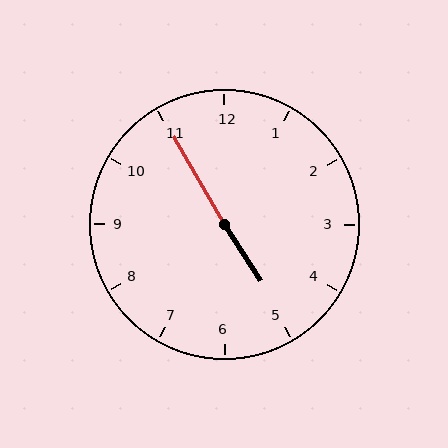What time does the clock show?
4:55.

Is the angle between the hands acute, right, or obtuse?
It is obtuse.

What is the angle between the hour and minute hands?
Approximately 178 degrees.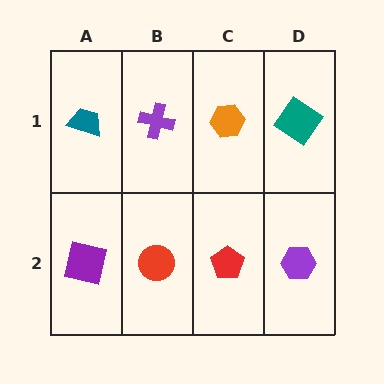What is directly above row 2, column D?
A teal diamond.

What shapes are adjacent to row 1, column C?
A red pentagon (row 2, column C), a purple cross (row 1, column B), a teal diamond (row 1, column D).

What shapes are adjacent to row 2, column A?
A teal trapezoid (row 1, column A), a red circle (row 2, column B).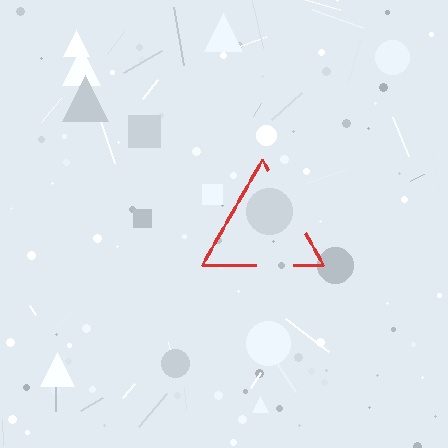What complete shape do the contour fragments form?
The contour fragments form a triangle.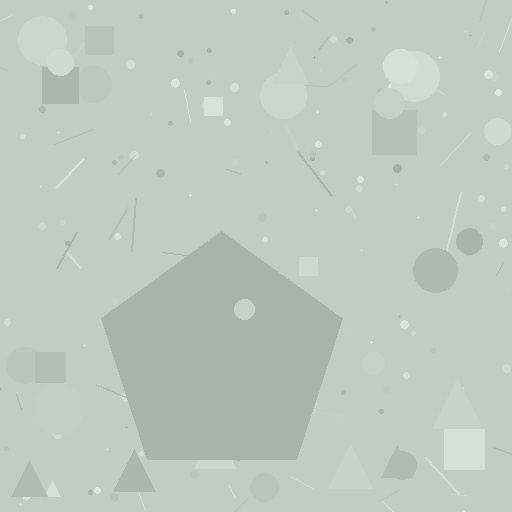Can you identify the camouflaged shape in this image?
The camouflaged shape is a pentagon.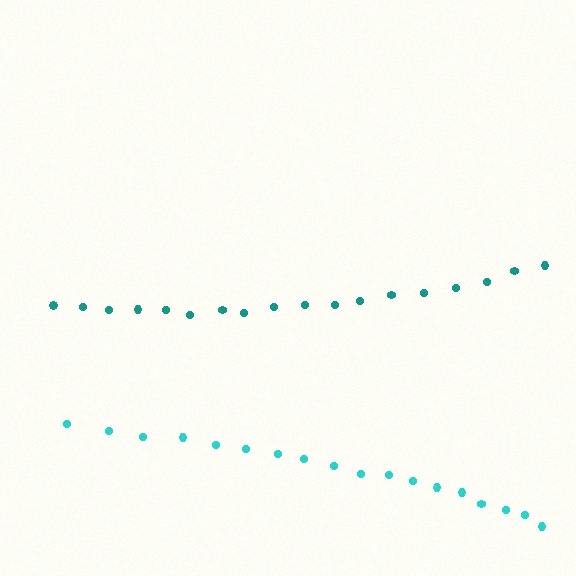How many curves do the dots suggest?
There are 2 distinct paths.